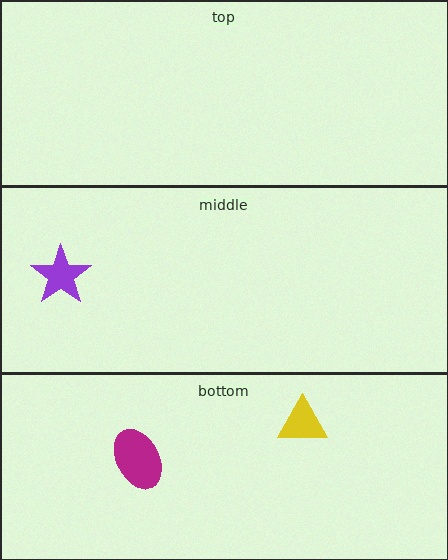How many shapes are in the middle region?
1.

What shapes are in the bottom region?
The yellow triangle, the magenta ellipse.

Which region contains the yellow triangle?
The bottom region.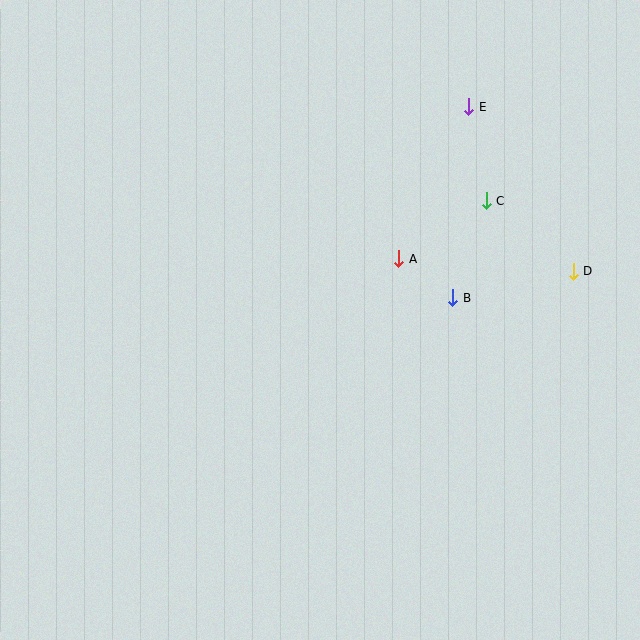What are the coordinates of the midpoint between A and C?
The midpoint between A and C is at (443, 230).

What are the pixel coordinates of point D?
Point D is at (573, 271).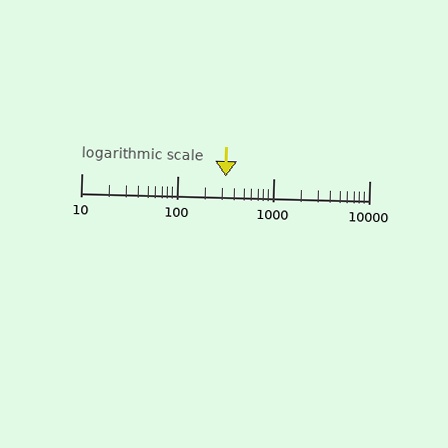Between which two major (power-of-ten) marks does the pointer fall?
The pointer is between 100 and 1000.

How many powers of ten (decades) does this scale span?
The scale spans 3 decades, from 10 to 10000.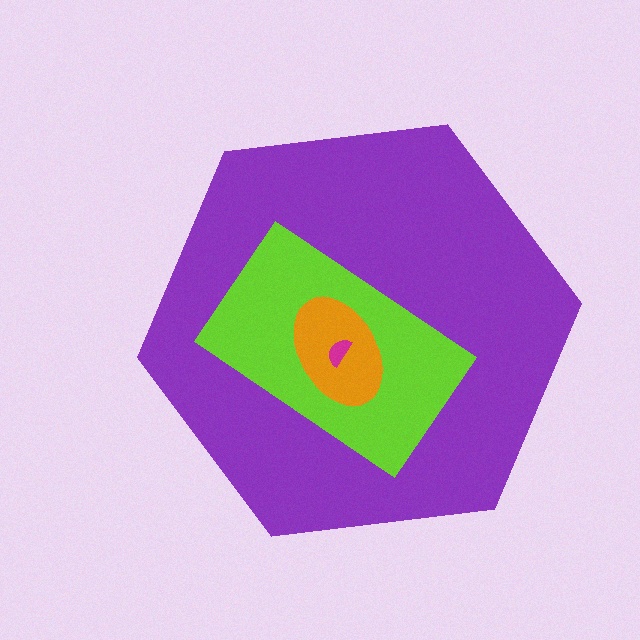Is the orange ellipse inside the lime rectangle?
Yes.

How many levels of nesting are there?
4.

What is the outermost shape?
The purple hexagon.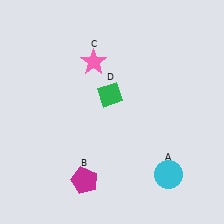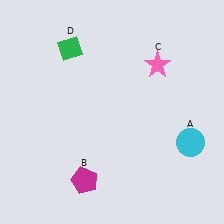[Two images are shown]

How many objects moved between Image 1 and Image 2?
3 objects moved between the two images.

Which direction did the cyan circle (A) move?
The cyan circle (A) moved up.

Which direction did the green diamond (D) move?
The green diamond (D) moved up.